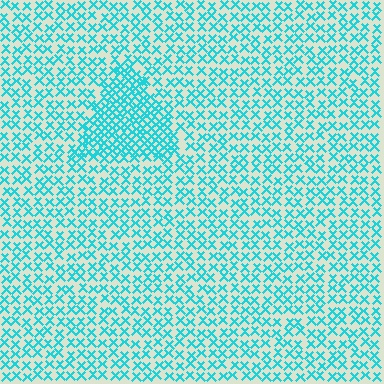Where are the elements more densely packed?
The elements are more densely packed inside the triangle boundary.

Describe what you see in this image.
The image contains small cyan elements arranged at two different densities. A triangle-shaped region is visible where the elements are more densely packed than the surrounding area.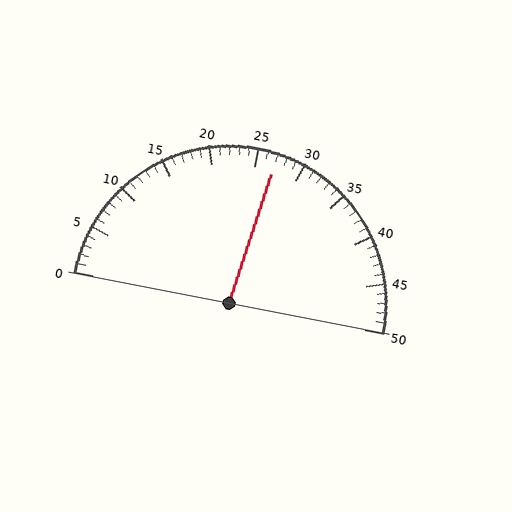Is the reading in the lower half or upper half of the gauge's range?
The reading is in the upper half of the range (0 to 50).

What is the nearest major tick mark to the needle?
The nearest major tick mark is 25.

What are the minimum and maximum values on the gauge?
The gauge ranges from 0 to 50.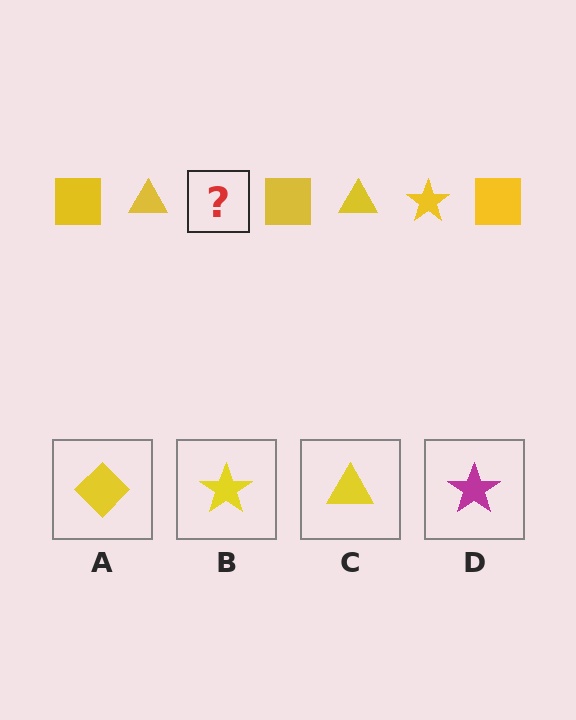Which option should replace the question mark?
Option B.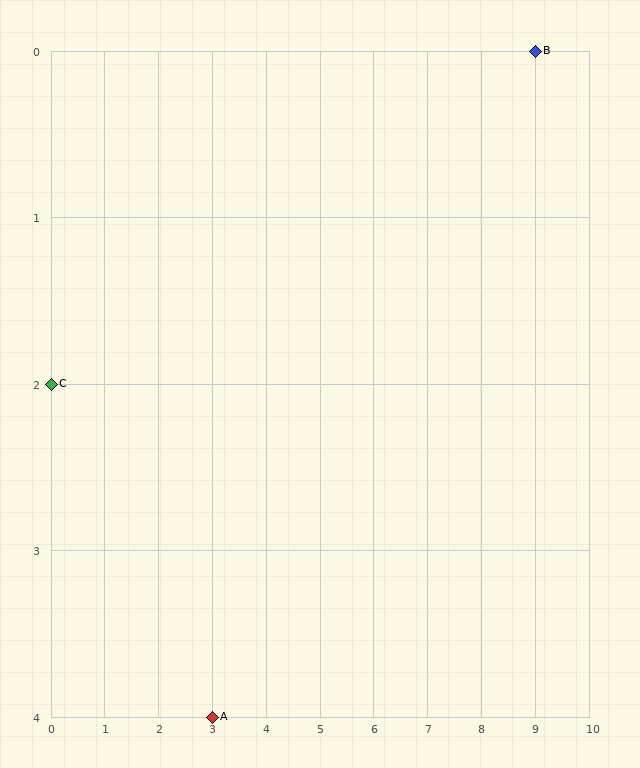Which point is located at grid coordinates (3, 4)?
Point A is at (3, 4).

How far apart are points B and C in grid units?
Points B and C are 9 columns and 2 rows apart (about 9.2 grid units diagonally).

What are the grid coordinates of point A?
Point A is at grid coordinates (3, 4).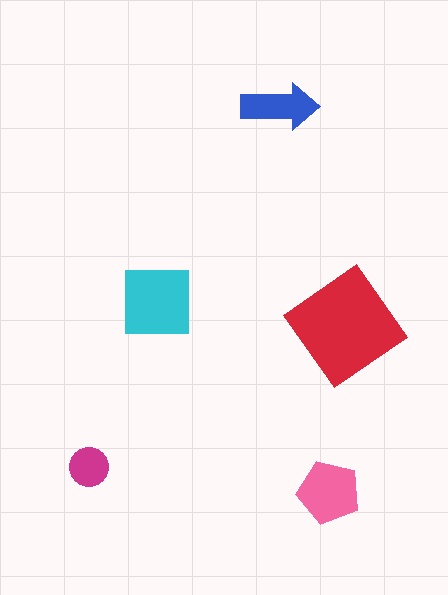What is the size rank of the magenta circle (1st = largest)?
5th.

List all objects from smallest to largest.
The magenta circle, the blue arrow, the pink pentagon, the cyan square, the red diamond.